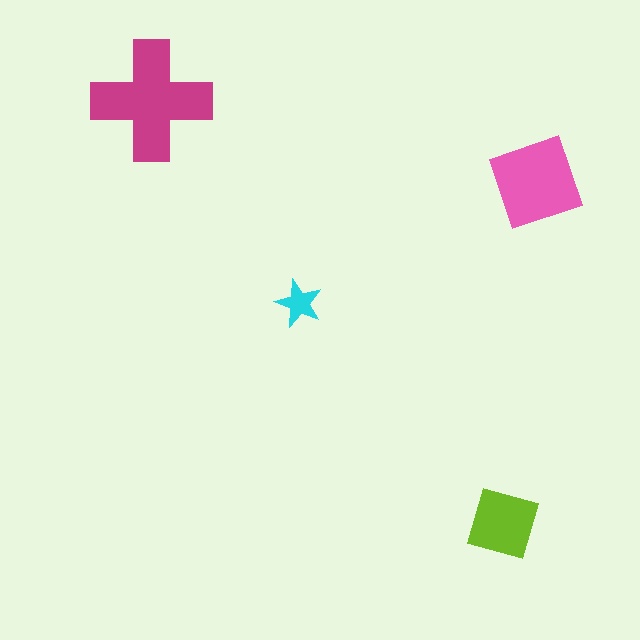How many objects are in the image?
There are 4 objects in the image.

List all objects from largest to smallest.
The magenta cross, the pink square, the lime diamond, the cyan star.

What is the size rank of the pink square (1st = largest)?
2nd.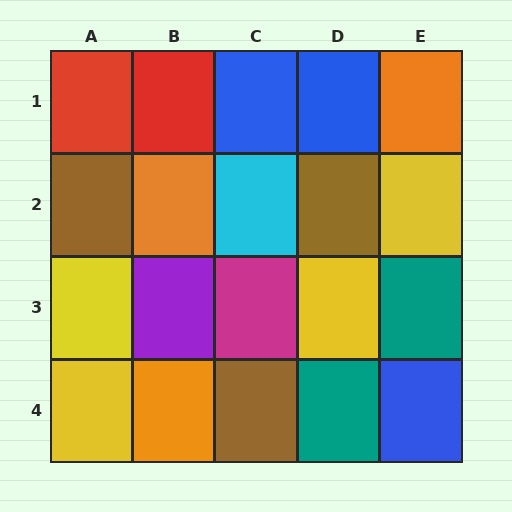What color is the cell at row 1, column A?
Red.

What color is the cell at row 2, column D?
Brown.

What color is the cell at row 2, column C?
Cyan.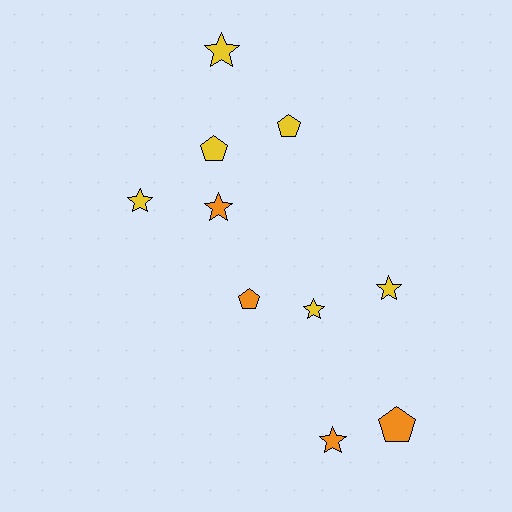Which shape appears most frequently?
Star, with 6 objects.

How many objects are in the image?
There are 10 objects.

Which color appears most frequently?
Yellow, with 6 objects.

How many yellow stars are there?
There are 4 yellow stars.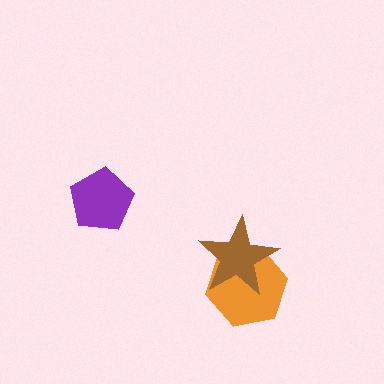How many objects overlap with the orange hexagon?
1 object overlaps with the orange hexagon.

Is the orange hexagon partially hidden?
Yes, it is partially covered by another shape.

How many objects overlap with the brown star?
1 object overlaps with the brown star.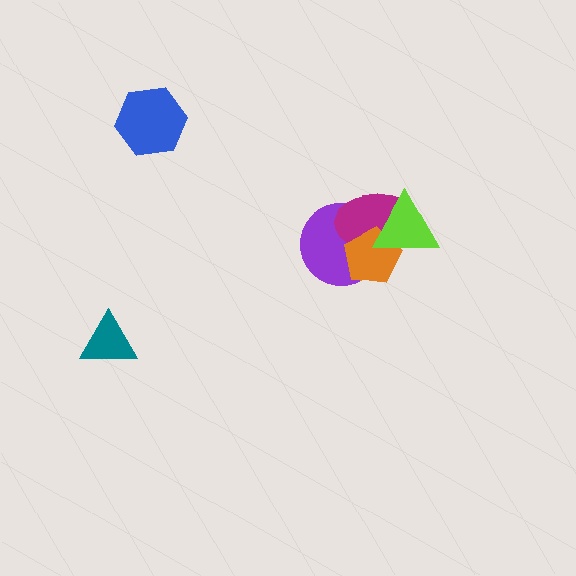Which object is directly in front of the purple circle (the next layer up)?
The magenta ellipse is directly in front of the purple circle.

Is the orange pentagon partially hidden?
Yes, it is partially covered by another shape.